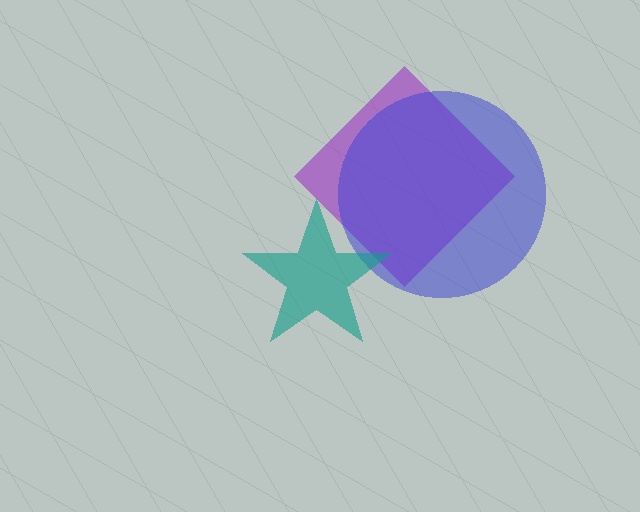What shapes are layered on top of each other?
The layered shapes are: a purple diamond, a blue circle, a teal star.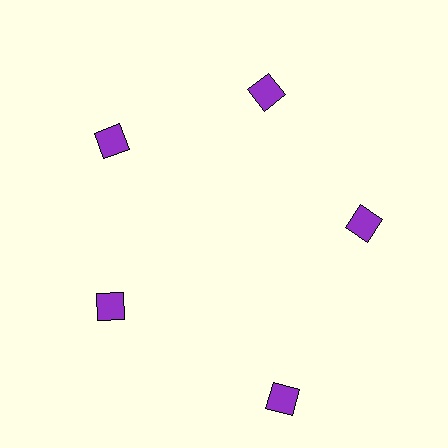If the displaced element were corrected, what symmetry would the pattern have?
It would have 5-fold rotational symmetry — the pattern would map onto itself every 72 degrees.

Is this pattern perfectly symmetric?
No. The 5 purple diamonds are arranged in a ring, but one element near the 5 o'clock position is pushed outward from the center, breaking the 5-fold rotational symmetry.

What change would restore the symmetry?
The symmetry would be restored by moving it inward, back onto the ring so that all 5 diamonds sit at equal angles and equal distance from the center.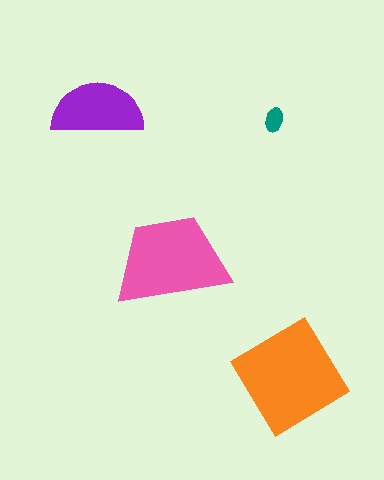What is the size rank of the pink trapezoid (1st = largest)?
2nd.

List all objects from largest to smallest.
The orange diamond, the pink trapezoid, the purple semicircle, the teal ellipse.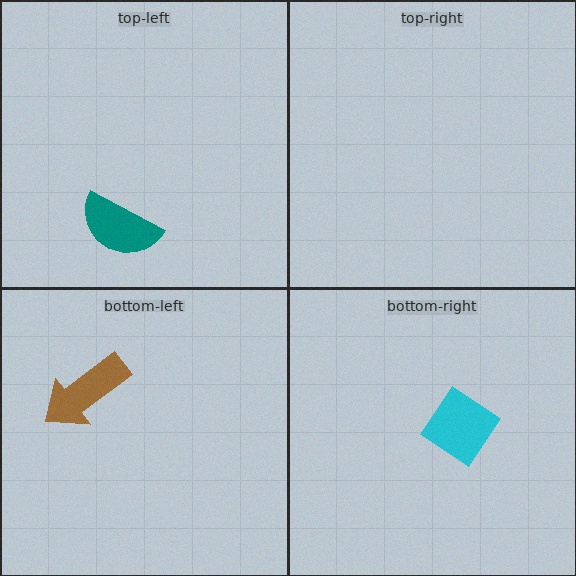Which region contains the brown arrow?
The bottom-left region.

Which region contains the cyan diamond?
The bottom-right region.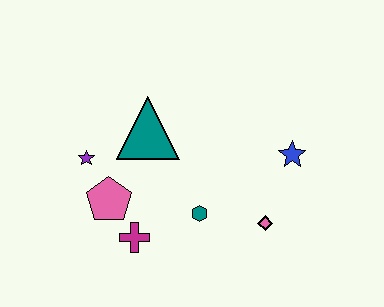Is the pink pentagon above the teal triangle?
No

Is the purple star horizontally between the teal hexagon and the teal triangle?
No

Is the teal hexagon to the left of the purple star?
No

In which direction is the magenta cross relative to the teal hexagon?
The magenta cross is to the left of the teal hexagon.